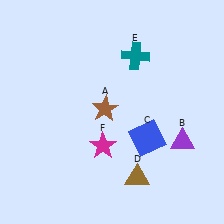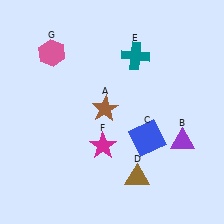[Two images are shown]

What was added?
A pink hexagon (G) was added in Image 2.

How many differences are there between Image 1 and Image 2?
There is 1 difference between the two images.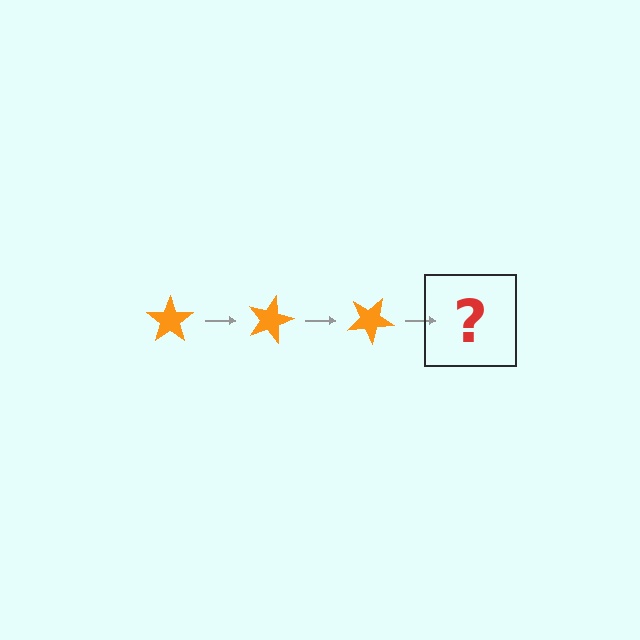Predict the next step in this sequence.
The next step is an orange star rotated 45 degrees.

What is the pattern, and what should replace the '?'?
The pattern is that the star rotates 15 degrees each step. The '?' should be an orange star rotated 45 degrees.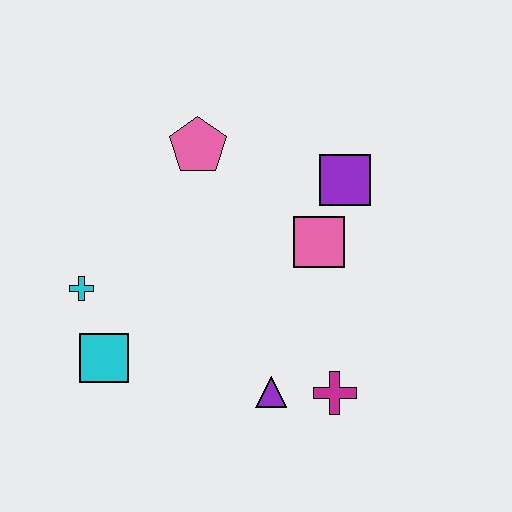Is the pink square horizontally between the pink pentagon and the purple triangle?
No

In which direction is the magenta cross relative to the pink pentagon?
The magenta cross is below the pink pentagon.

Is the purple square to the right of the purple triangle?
Yes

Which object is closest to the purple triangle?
The magenta cross is closest to the purple triangle.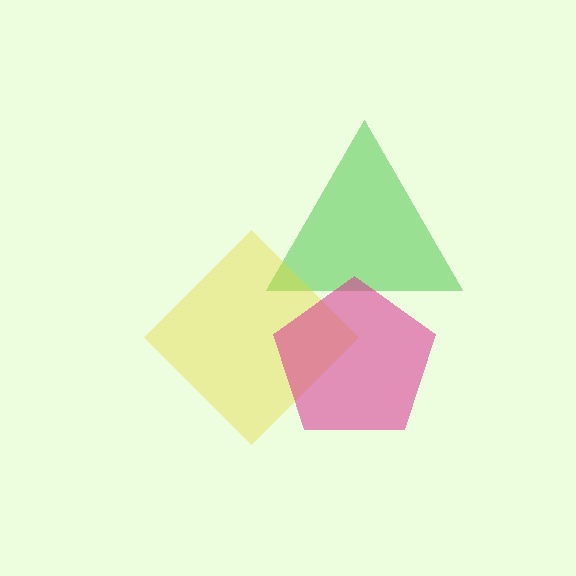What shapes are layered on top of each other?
The layered shapes are: a green triangle, a yellow diamond, a magenta pentagon.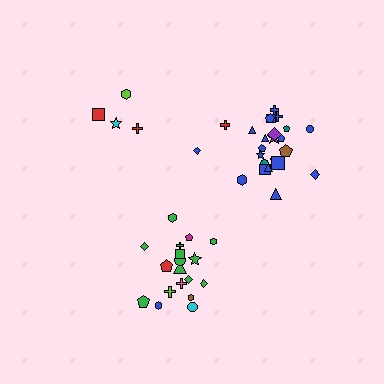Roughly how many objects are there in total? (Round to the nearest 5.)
Roughly 45 objects in total.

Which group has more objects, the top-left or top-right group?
The top-right group.